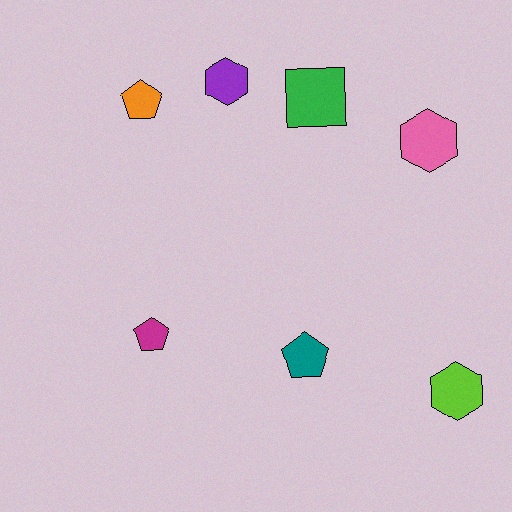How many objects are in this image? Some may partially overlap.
There are 7 objects.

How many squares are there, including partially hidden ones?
There is 1 square.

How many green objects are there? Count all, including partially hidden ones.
There is 1 green object.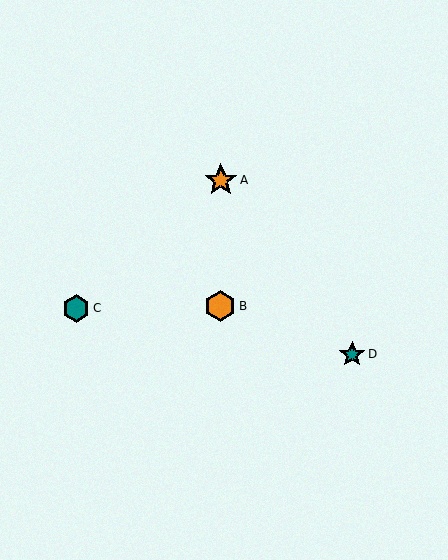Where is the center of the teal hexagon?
The center of the teal hexagon is at (76, 308).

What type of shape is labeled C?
Shape C is a teal hexagon.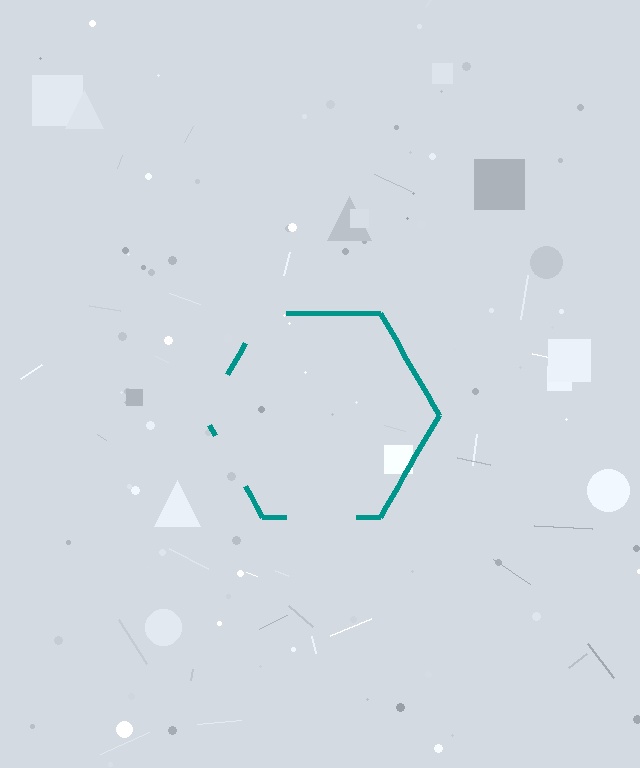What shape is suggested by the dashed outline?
The dashed outline suggests a hexagon.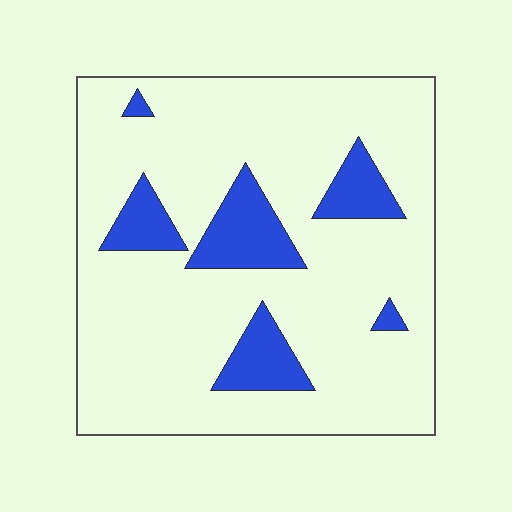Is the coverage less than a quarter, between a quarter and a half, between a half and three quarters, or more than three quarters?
Less than a quarter.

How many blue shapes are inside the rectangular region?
6.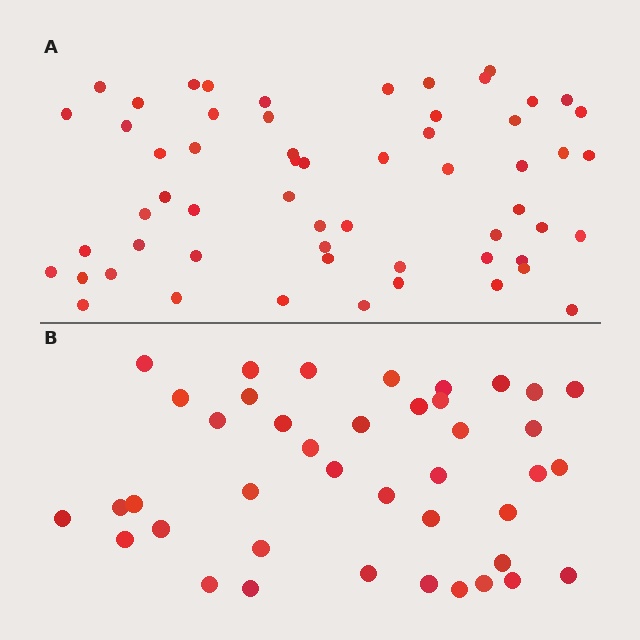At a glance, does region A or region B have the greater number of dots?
Region A (the top region) has more dots.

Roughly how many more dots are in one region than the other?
Region A has approximately 15 more dots than region B.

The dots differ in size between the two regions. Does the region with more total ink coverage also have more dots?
No. Region B has more total ink coverage because its dots are larger, but region A actually contains more individual dots. Total area can be misleading — the number of items is what matters here.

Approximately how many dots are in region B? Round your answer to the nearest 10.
About 40 dots. (The exact count is 41, which rounds to 40.)